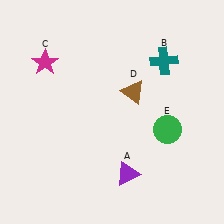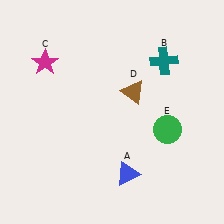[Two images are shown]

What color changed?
The triangle (A) changed from purple in Image 1 to blue in Image 2.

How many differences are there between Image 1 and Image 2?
There is 1 difference between the two images.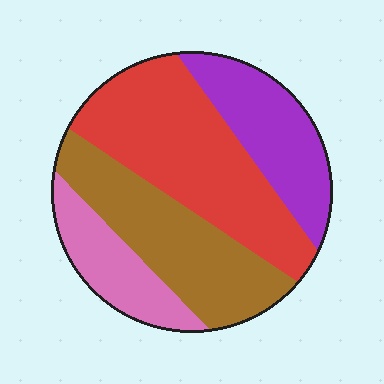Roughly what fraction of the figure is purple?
Purple covers about 20% of the figure.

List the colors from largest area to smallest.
From largest to smallest: red, brown, purple, pink.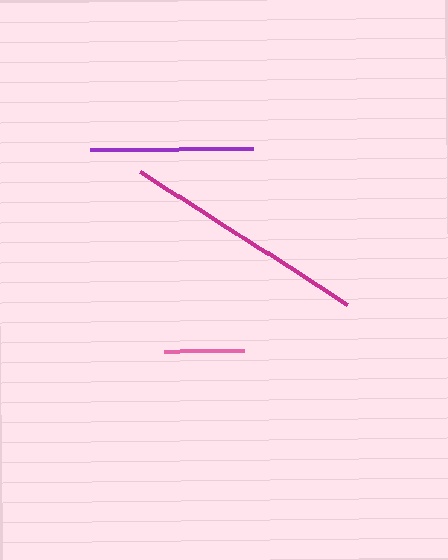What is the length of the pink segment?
The pink segment is approximately 80 pixels long.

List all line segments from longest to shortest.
From longest to shortest: magenta, purple, pink.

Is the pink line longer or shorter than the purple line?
The purple line is longer than the pink line.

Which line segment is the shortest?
The pink line is the shortest at approximately 80 pixels.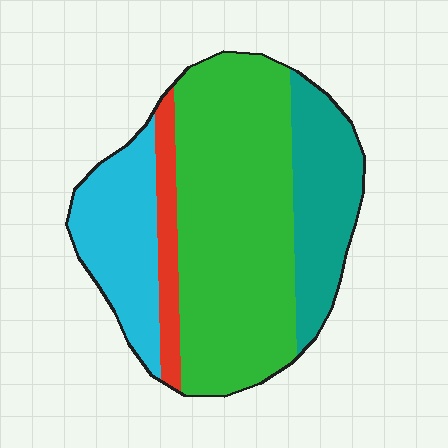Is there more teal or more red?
Teal.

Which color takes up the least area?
Red, at roughly 10%.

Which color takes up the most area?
Green, at roughly 55%.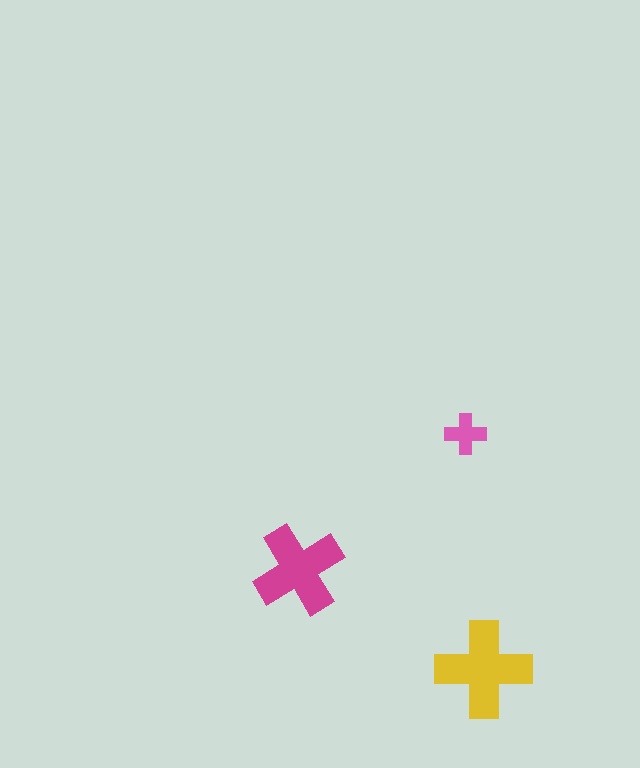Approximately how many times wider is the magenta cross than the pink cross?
About 2 times wider.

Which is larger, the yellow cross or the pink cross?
The yellow one.